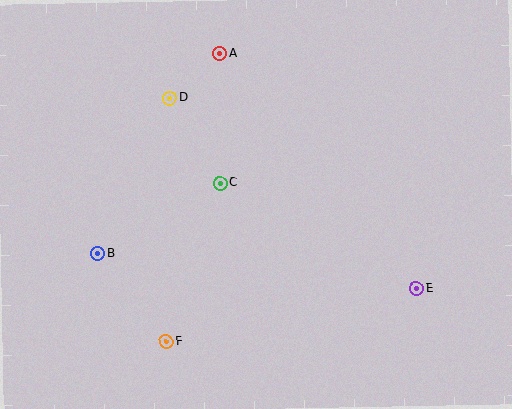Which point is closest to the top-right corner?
Point A is closest to the top-right corner.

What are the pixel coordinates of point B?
Point B is at (98, 253).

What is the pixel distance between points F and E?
The distance between F and E is 255 pixels.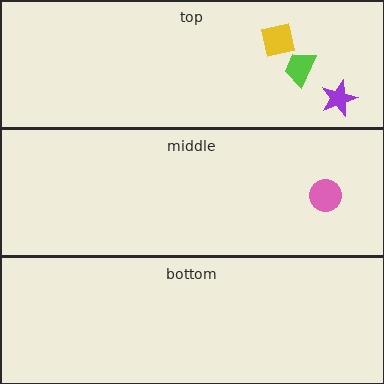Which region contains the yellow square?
The top region.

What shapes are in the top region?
The lime trapezoid, the yellow square, the purple star.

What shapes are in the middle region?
The pink circle.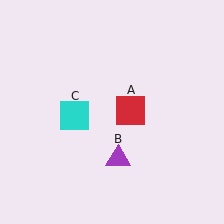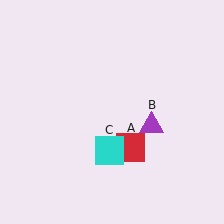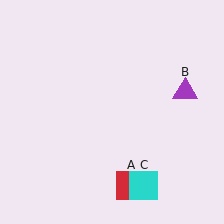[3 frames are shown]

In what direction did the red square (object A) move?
The red square (object A) moved down.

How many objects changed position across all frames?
3 objects changed position: red square (object A), purple triangle (object B), cyan square (object C).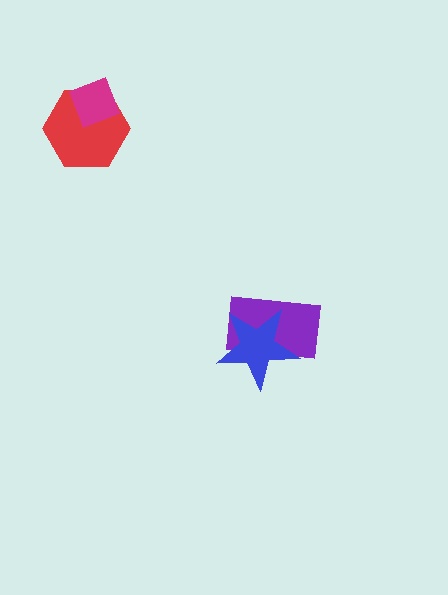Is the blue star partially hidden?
No, no other shape covers it.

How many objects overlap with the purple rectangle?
1 object overlaps with the purple rectangle.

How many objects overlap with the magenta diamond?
1 object overlaps with the magenta diamond.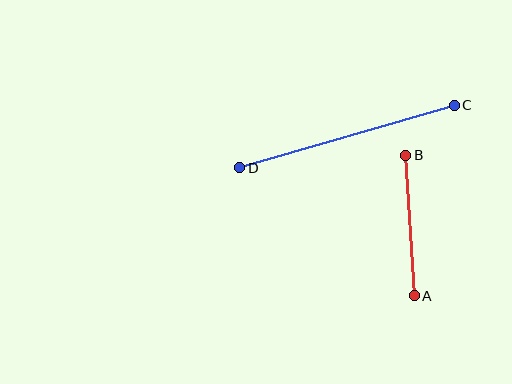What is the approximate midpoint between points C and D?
The midpoint is at approximately (347, 137) pixels.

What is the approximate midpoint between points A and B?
The midpoint is at approximately (410, 225) pixels.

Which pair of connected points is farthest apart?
Points C and D are farthest apart.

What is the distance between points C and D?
The distance is approximately 224 pixels.